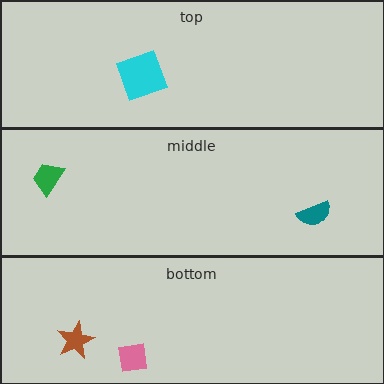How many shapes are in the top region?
1.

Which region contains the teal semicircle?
The middle region.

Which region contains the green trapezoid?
The middle region.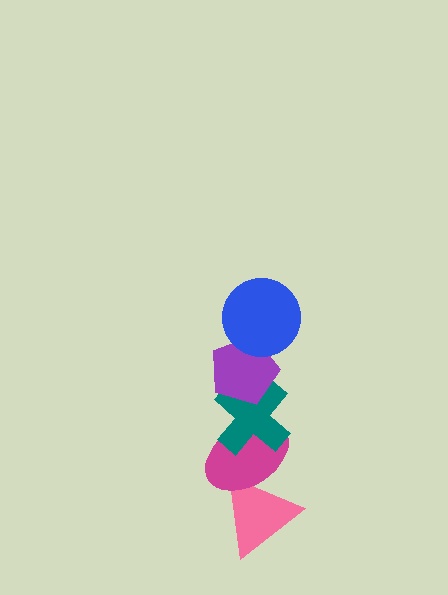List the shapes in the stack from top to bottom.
From top to bottom: the blue circle, the purple pentagon, the teal cross, the magenta ellipse, the pink triangle.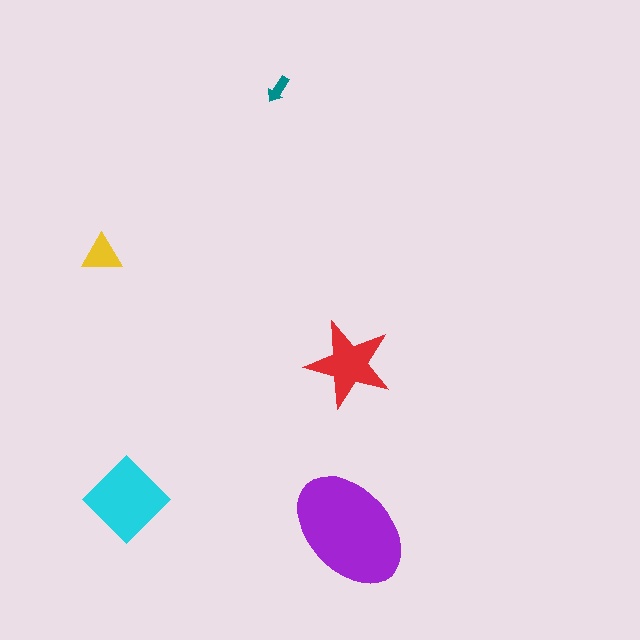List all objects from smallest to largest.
The teal arrow, the yellow triangle, the red star, the cyan diamond, the purple ellipse.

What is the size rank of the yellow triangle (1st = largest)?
4th.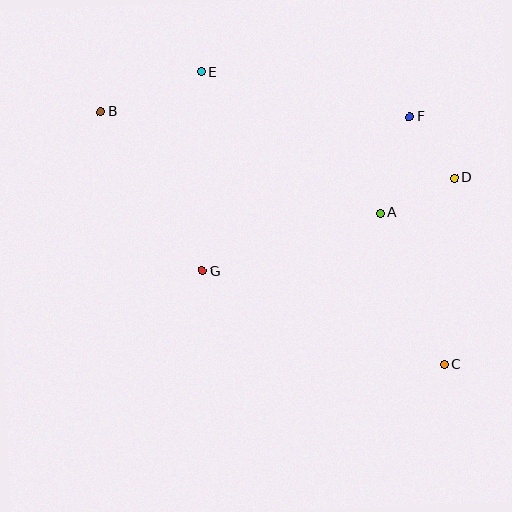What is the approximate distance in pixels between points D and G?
The distance between D and G is approximately 268 pixels.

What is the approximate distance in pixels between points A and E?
The distance between A and E is approximately 228 pixels.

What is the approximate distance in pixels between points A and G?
The distance between A and G is approximately 187 pixels.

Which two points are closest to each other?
Points D and F are closest to each other.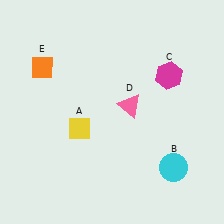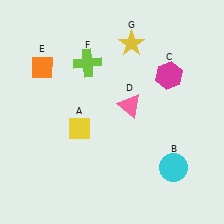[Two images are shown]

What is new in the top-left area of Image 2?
A lime cross (F) was added in the top-left area of Image 2.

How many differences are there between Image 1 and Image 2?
There are 2 differences between the two images.